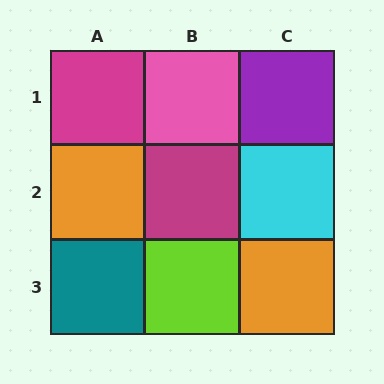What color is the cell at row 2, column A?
Orange.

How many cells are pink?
1 cell is pink.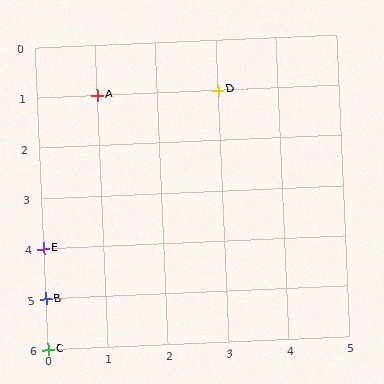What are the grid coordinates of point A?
Point A is at grid coordinates (1, 1).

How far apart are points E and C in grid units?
Points E and C are 2 rows apart.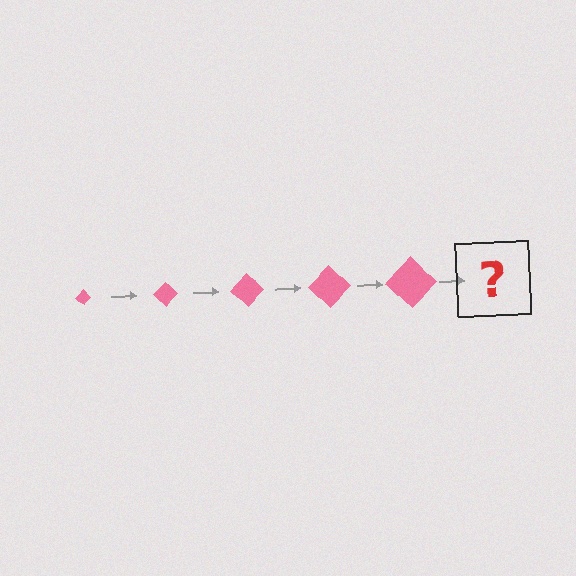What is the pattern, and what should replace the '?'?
The pattern is that the diamond gets progressively larger each step. The '?' should be a pink diamond, larger than the previous one.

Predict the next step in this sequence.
The next step is a pink diamond, larger than the previous one.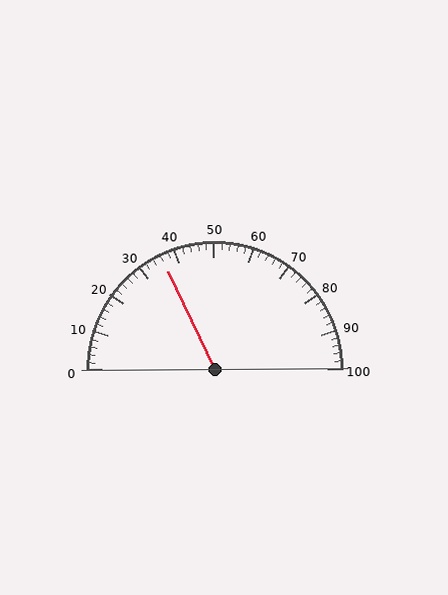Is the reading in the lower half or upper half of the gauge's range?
The reading is in the lower half of the range (0 to 100).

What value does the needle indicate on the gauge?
The needle indicates approximately 36.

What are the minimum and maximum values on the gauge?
The gauge ranges from 0 to 100.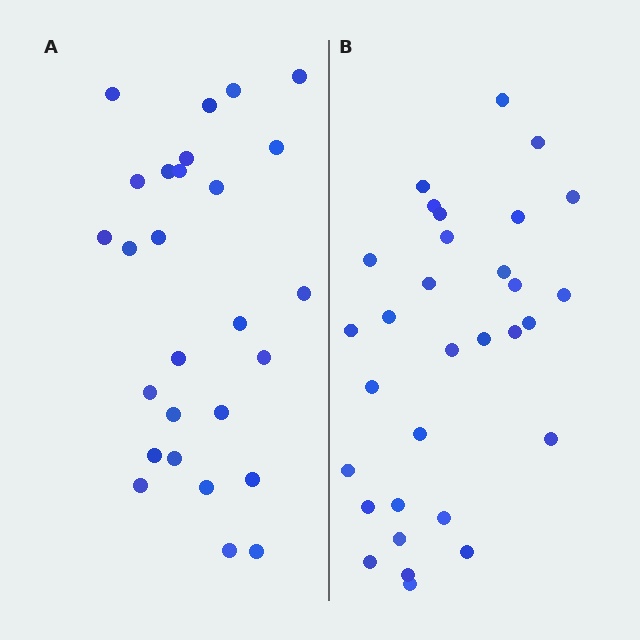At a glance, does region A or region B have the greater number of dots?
Region B (the right region) has more dots.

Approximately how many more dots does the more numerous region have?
Region B has about 4 more dots than region A.